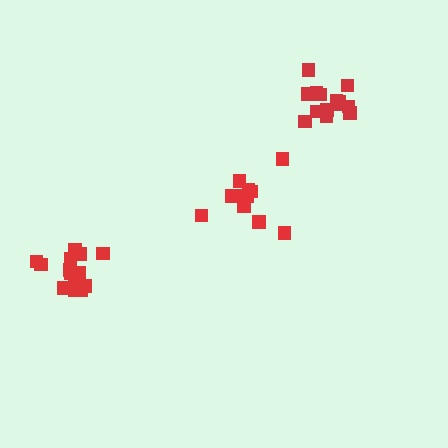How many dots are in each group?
Group 1: 14 dots, Group 2: 14 dots, Group 3: 11 dots (39 total).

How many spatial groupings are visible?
There are 3 spatial groupings.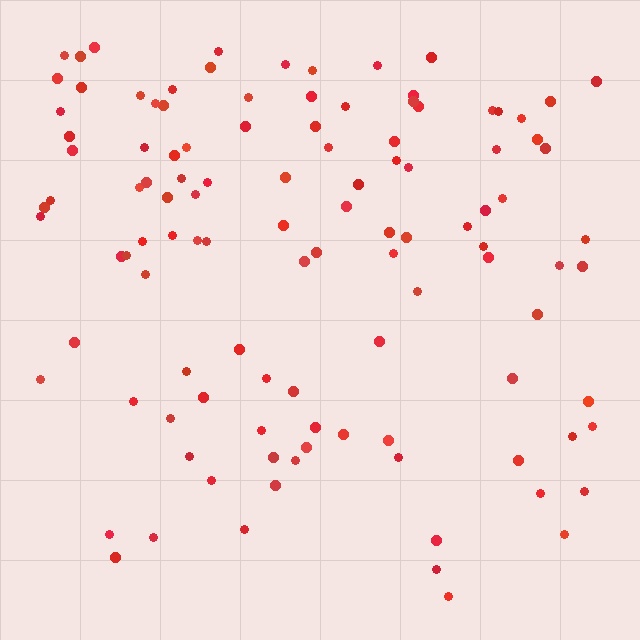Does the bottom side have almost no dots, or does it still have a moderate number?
Still a moderate number, just noticeably fewer than the top.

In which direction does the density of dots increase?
From bottom to top, with the top side densest.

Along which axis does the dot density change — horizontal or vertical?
Vertical.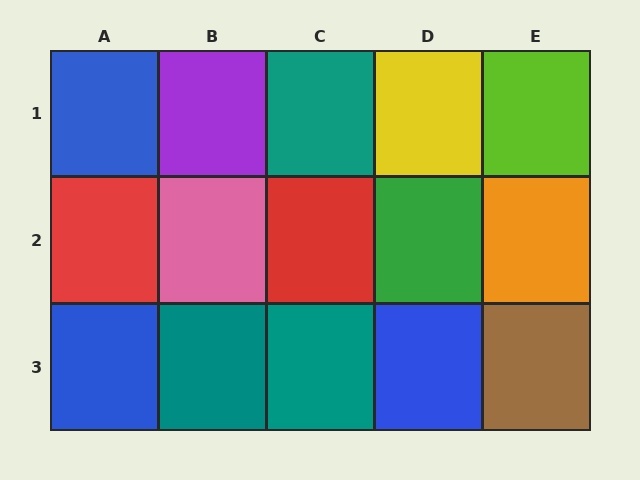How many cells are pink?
1 cell is pink.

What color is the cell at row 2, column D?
Green.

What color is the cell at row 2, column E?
Orange.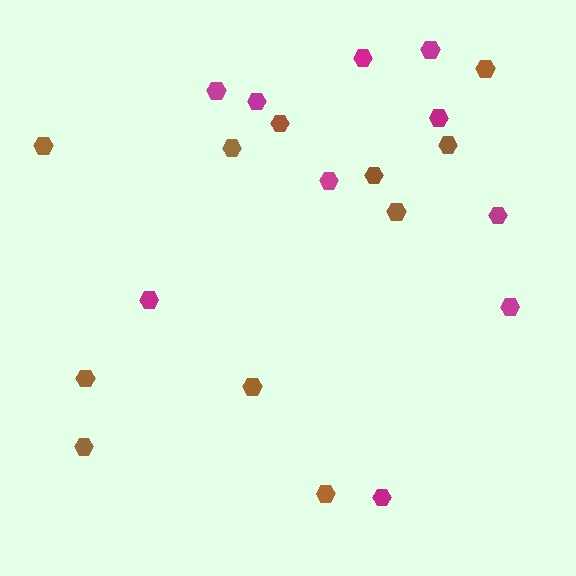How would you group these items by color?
There are 2 groups: one group of brown hexagons (11) and one group of magenta hexagons (10).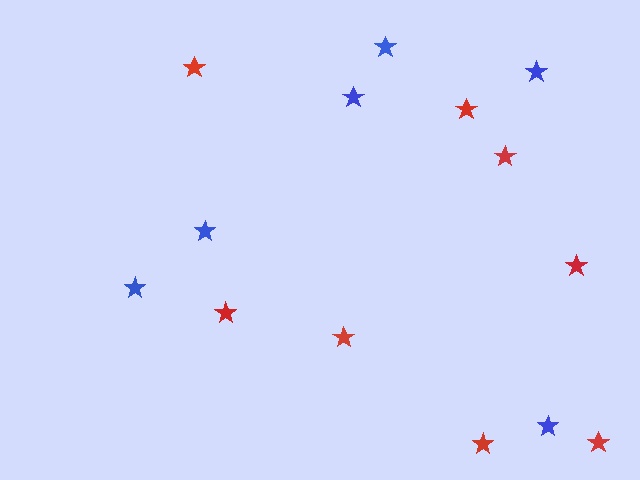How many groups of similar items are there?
There are 2 groups: one group of red stars (8) and one group of blue stars (6).